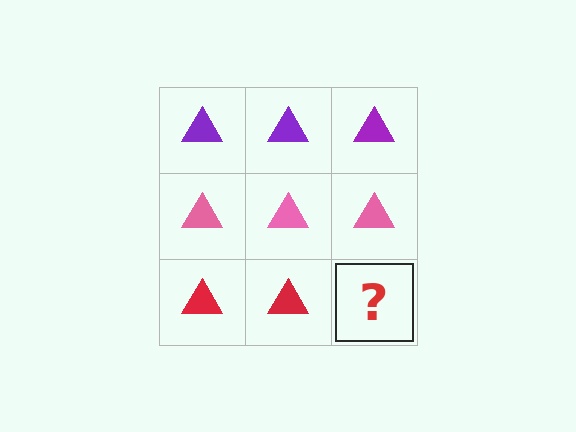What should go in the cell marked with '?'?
The missing cell should contain a red triangle.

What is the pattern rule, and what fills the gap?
The rule is that each row has a consistent color. The gap should be filled with a red triangle.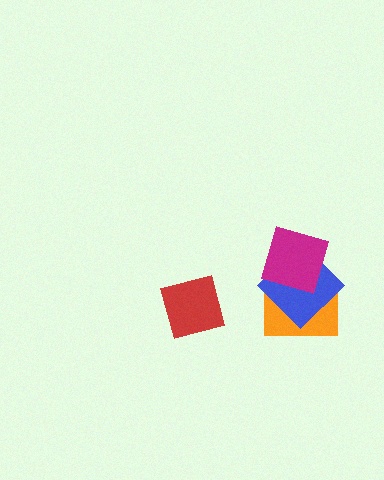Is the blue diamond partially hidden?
Yes, it is partially covered by another shape.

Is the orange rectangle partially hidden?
Yes, it is partially covered by another shape.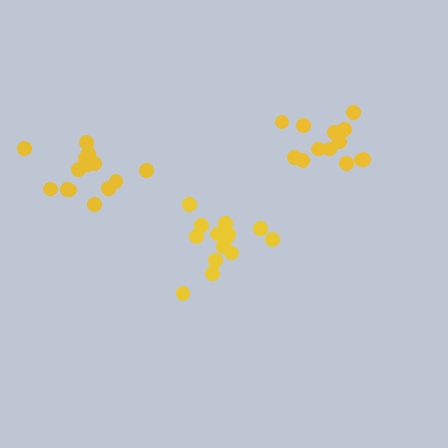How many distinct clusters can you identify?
There are 3 distinct clusters.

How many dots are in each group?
Group 1: 14 dots, Group 2: 13 dots, Group 3: 14 dots (41 total).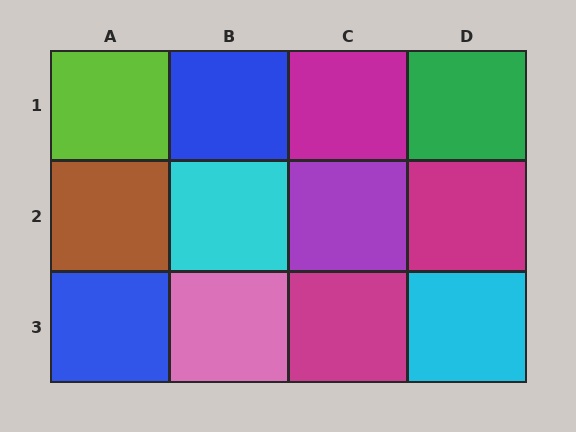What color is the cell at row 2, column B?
Cyan.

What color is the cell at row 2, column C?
Purple.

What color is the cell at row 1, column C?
Magenta.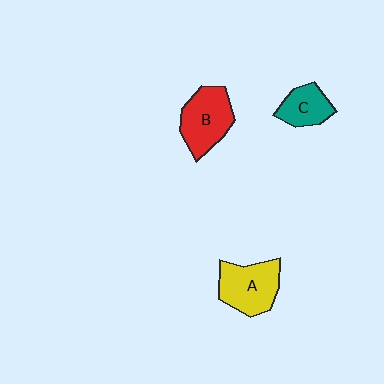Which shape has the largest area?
Shape B (red).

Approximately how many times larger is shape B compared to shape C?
Approximately 1.5 times.